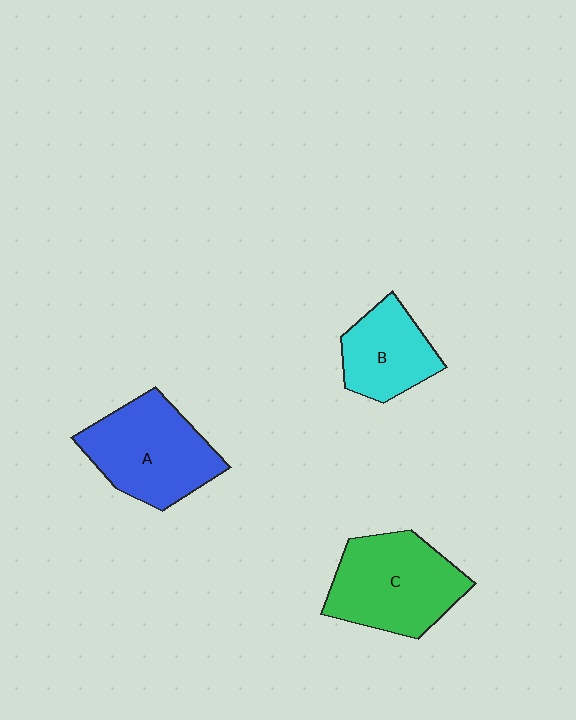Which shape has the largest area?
Shape C (green).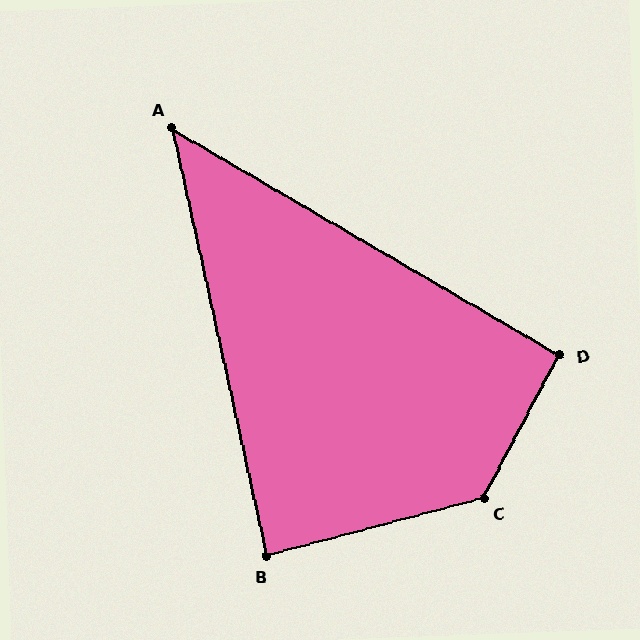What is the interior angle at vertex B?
Approximately 88 degrees (approximately right).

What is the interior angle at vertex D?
Approximately 92 degrees (approximately right).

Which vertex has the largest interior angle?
C, at approximately 133 degrees.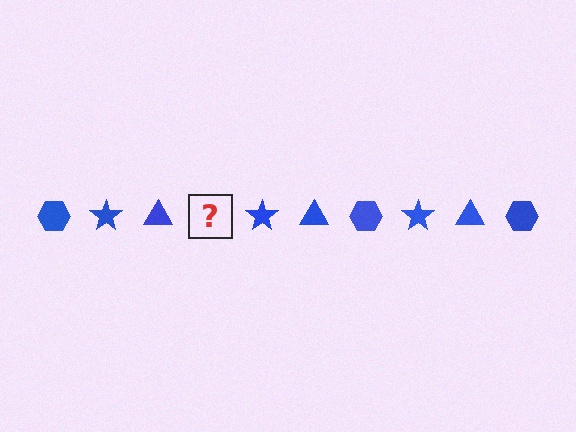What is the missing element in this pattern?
The missing element is a blue hexagon.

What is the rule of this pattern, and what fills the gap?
The rule is that the pattern cycles through hexagon, star, triangle shapes in blue. The gap should be filled with a blue hexagon.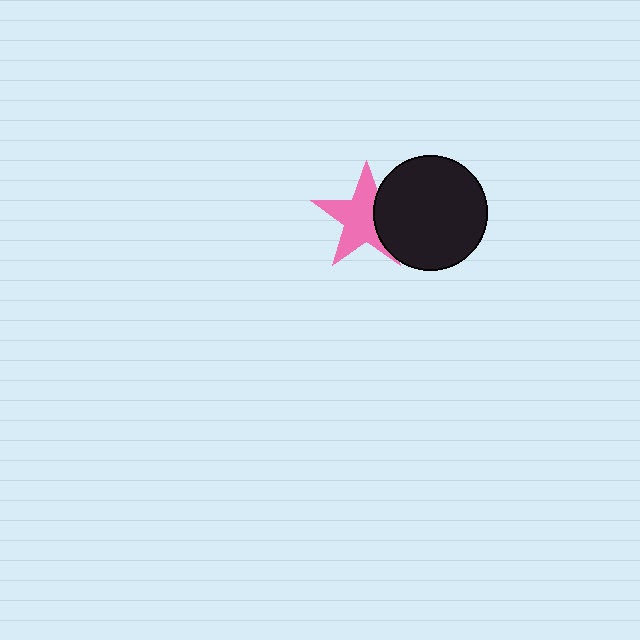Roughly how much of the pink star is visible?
Most of it is visible (roughly 69%).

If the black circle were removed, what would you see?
You would see the complete pink star.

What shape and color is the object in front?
The object in front is a black circle.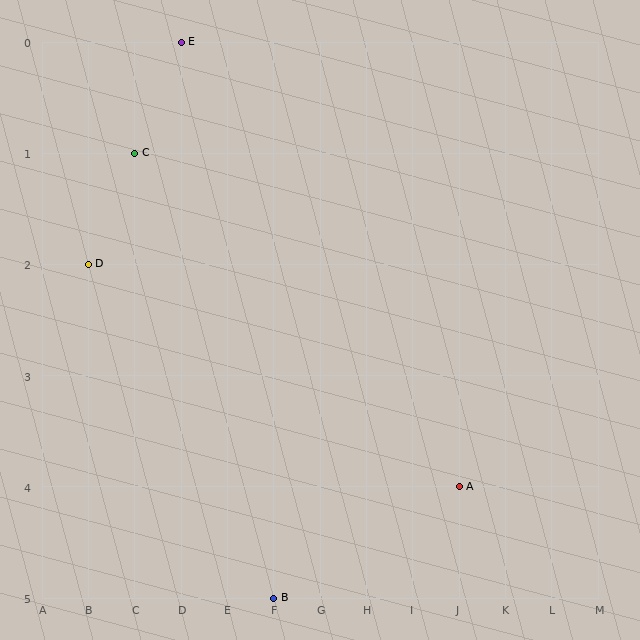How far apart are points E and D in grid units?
Points E and D are 2 columns and 2 rows apart (about 2.8 grid units diagonally).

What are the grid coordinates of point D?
Point D is at grid coordinates (B, 2).